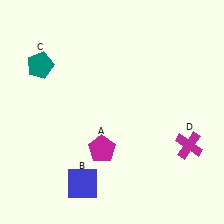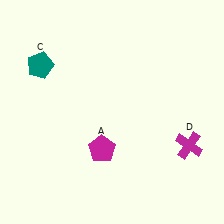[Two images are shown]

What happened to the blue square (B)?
The blue square (B) was removed in Image 2. It was in the bottom-left area of Image 1.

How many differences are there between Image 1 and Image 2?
There is 1 difference between the two images.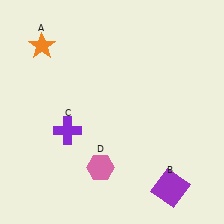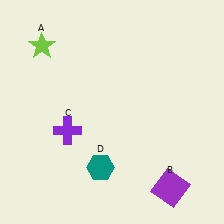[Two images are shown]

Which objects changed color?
A changed from orange to lime. D changed from pink to teal.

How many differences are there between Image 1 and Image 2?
There are 2 differences between the two images.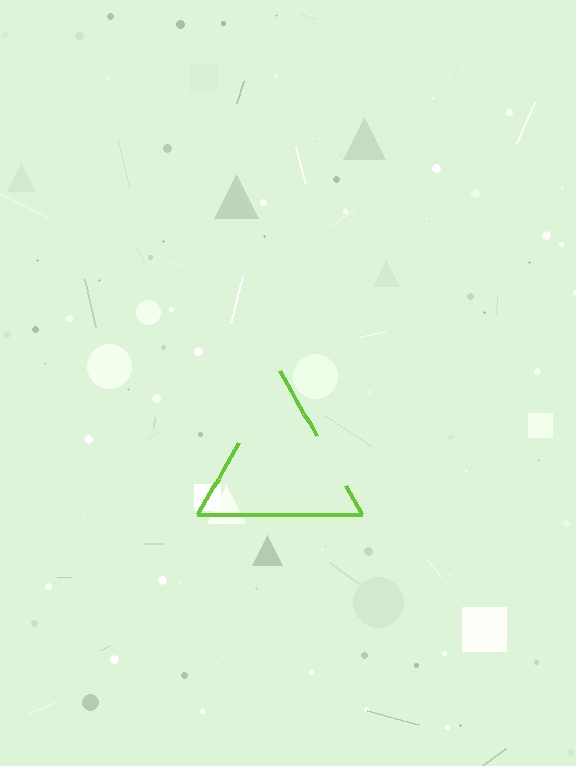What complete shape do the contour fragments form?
The contour fragments form a triangle.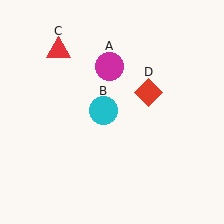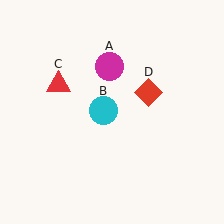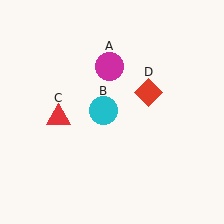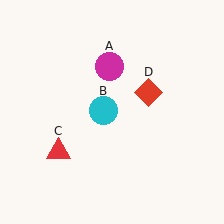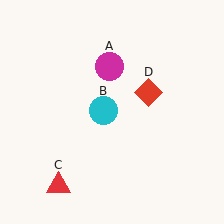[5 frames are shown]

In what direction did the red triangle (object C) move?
The red triangle (object C) moved down.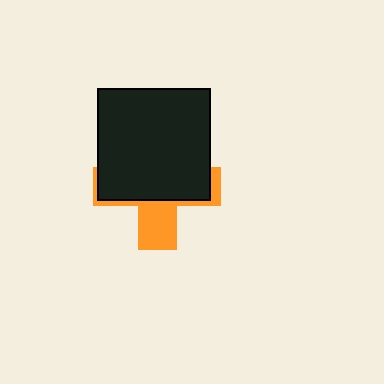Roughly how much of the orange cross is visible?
A small part of it is visible (roughly 32%).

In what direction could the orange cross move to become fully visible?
The orange cross could move down. That would shift it out from behind the black square entirely.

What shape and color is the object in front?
The object in front is a black square.